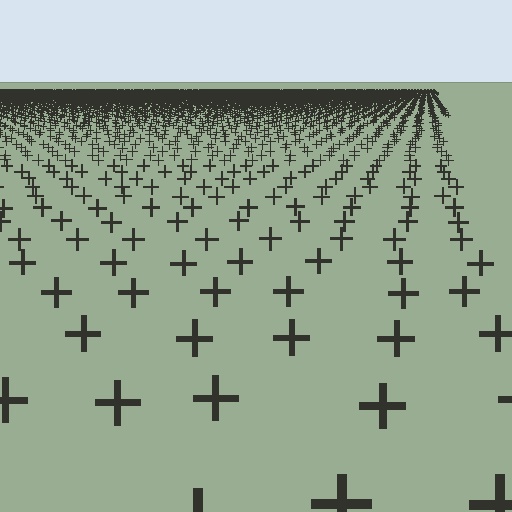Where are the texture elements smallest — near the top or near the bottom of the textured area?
Near the top.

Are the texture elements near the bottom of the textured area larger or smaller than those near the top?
Larger. Near the bottom, elements are closer to the viewer and appear at a bigger on-screen size.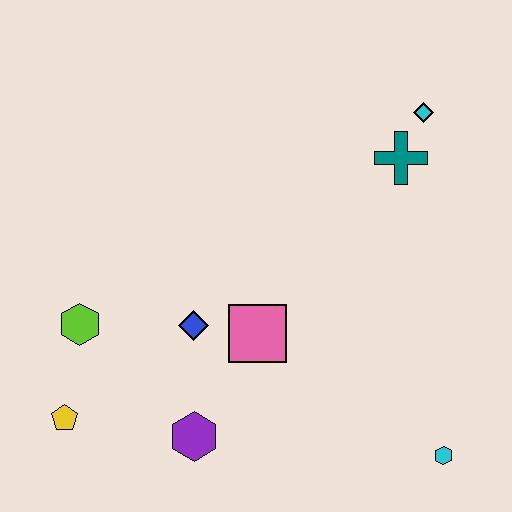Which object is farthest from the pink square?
The cyan diamond is farthest from the pink square.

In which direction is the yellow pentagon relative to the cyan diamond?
The yellow pentagon is to the left of the cyan diamond.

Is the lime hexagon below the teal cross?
Yes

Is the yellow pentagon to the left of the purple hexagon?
Yes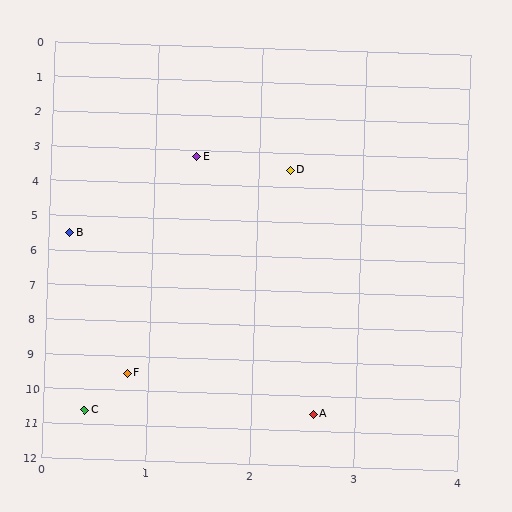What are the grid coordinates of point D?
Point D is at approximately (2.3, 3.5).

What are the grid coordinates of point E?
Point E is at approximately (1.4, 3.2).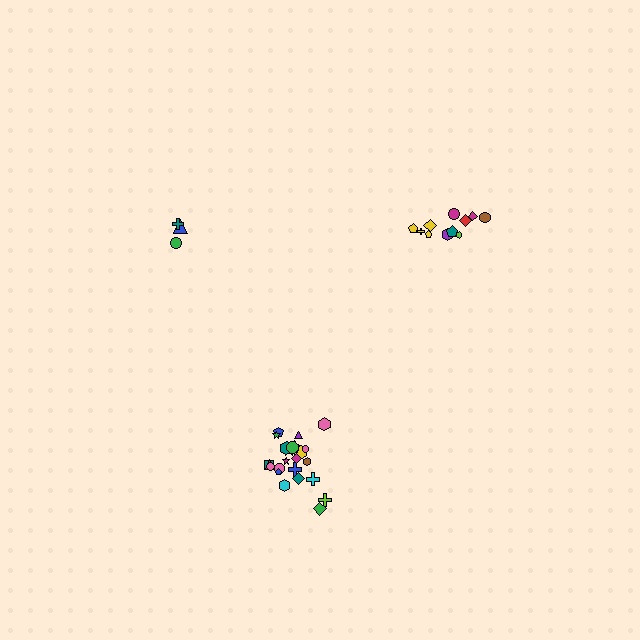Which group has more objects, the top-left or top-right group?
The top-right group.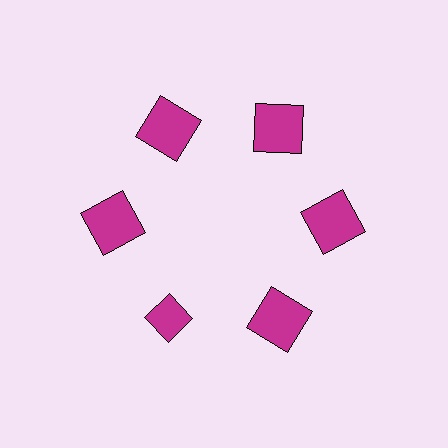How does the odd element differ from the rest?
It has a different shape: diamond instead of square.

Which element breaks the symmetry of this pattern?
The magenta diamond at roughly the 7 o'clock position breaks the symmetry. All other shapes are magenta squares.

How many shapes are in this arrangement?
There are 6 shapes arranged in a ring pattern.